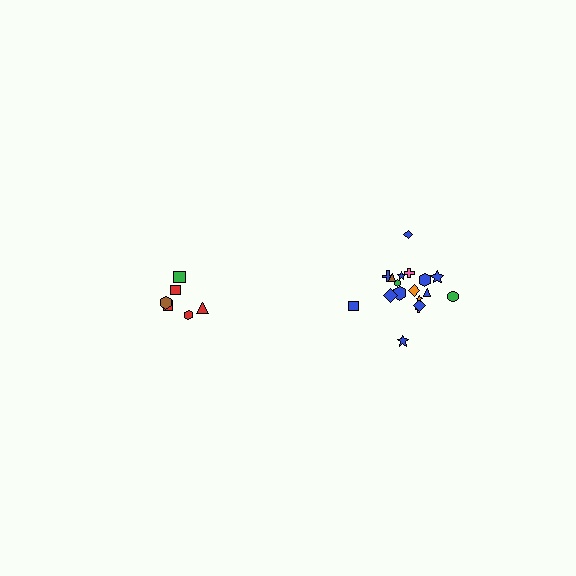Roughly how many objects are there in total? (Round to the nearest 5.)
Roughly 25 objects in total.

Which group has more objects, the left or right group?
The right group.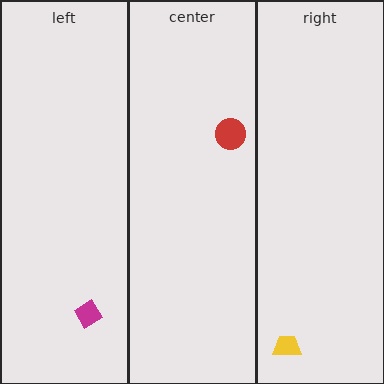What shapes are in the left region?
The magenta diamond.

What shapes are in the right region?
The yellow trapezoid.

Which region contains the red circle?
The center region.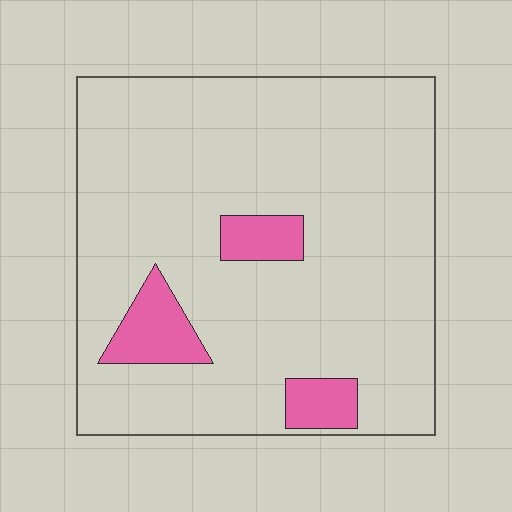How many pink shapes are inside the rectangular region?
3.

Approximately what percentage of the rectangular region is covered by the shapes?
Approximately 10%.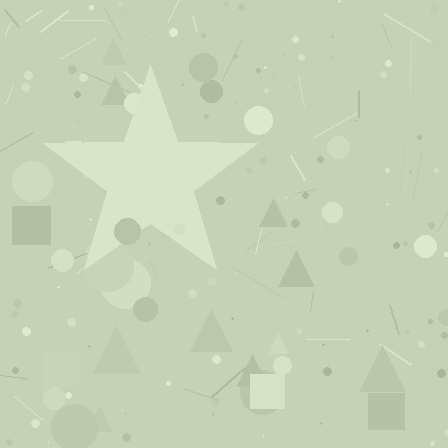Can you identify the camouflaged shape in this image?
The camouflaged shape is a star.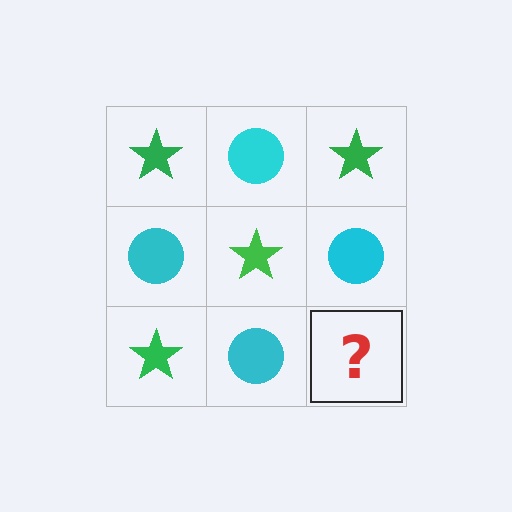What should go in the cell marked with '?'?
The missing cell should contain a green star.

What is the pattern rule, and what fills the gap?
The rule is that it alternates green star and cyan circle in a checkerboard pattern. The gap should be filled with a green star.